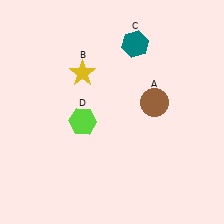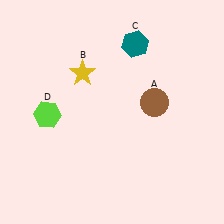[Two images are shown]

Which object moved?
The lime hexagon (D) moved left.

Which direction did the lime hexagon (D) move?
The lime hexagon (D) moved left.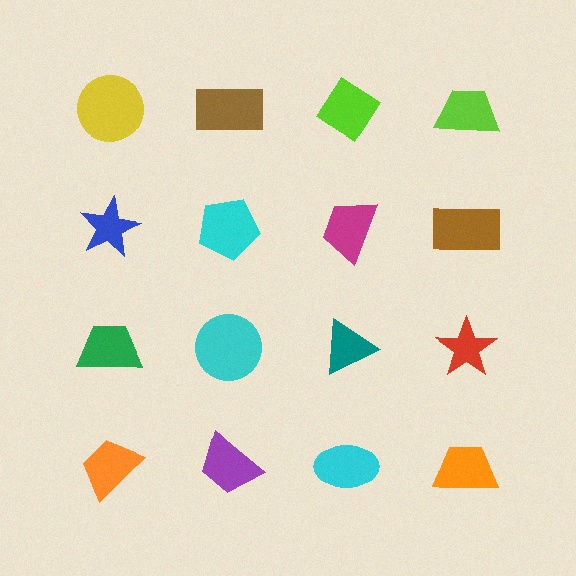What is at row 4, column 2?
A purple trapezoid.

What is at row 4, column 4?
An orange trapezoid.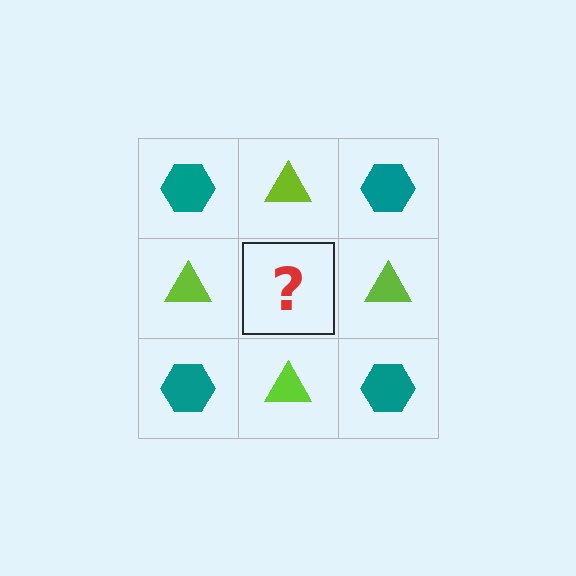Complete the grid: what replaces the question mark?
The question mark should be replaced with a teal hexagon.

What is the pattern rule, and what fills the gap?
The rule is that it alternates teal hexagon and lime triangle in a checkerboard pattern. The gap should be filled with a teal hexagon.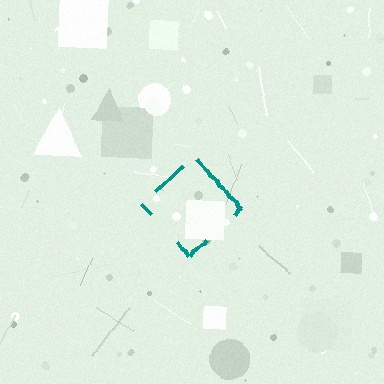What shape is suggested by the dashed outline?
The dashed outline suggests a diamond.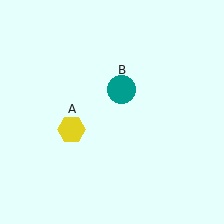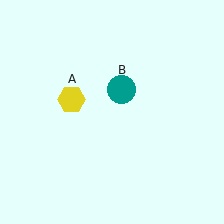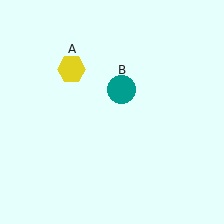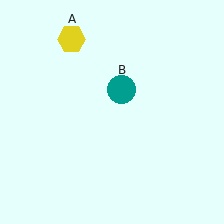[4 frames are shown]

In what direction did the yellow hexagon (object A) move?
The yellow hexagon (object A) moved up.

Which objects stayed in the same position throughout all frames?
Teal circle (object B) remained stationary.